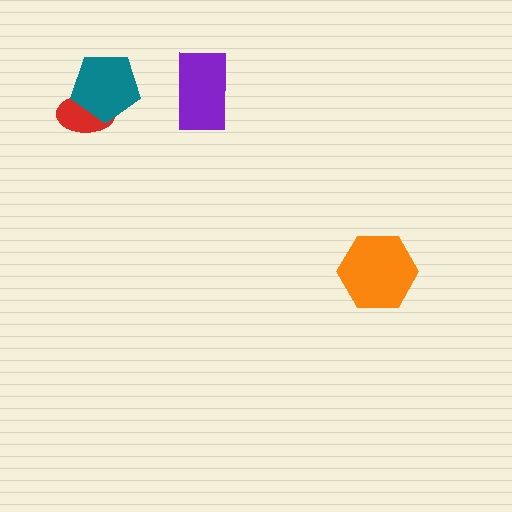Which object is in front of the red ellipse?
The teal pentagon is in front of the red ellipse.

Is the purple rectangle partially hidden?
No, no other shape covers it.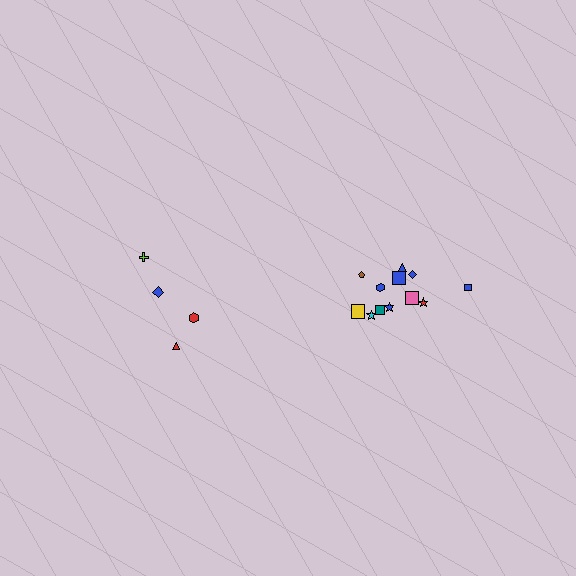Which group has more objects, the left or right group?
The right group.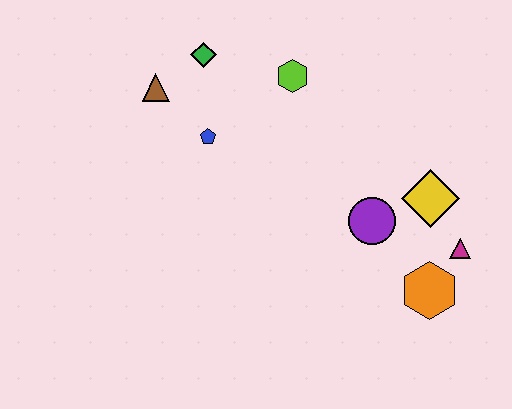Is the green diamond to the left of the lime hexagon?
Yes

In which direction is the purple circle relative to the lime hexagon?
The purple circle is below the lime hexagon.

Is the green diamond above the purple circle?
Yes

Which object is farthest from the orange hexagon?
The brown triangle is farthest from the orange hexagon.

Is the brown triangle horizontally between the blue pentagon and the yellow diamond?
No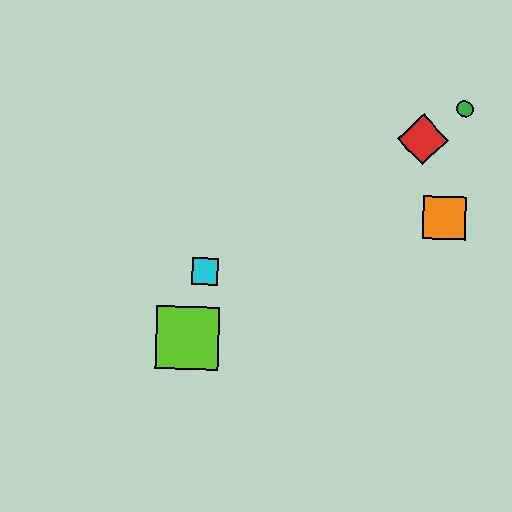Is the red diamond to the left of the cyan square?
No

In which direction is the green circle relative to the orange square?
The green circle is above the orange square.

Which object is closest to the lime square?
The cyan square is closest to the lime square.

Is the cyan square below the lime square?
No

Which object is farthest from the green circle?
The lime square is farthest from the green circle.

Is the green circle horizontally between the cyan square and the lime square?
No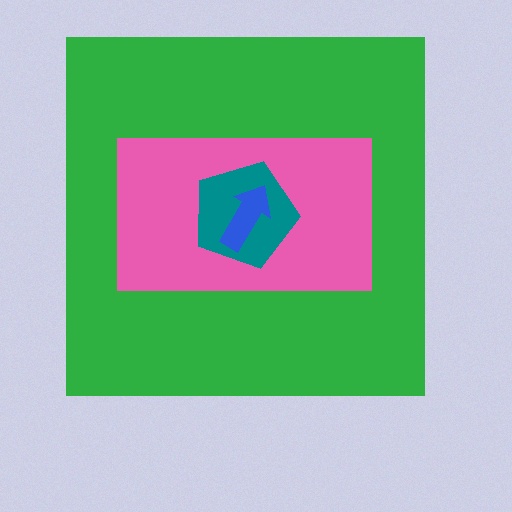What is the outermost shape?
The green square.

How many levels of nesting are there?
4.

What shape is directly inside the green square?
The pink rectangle.